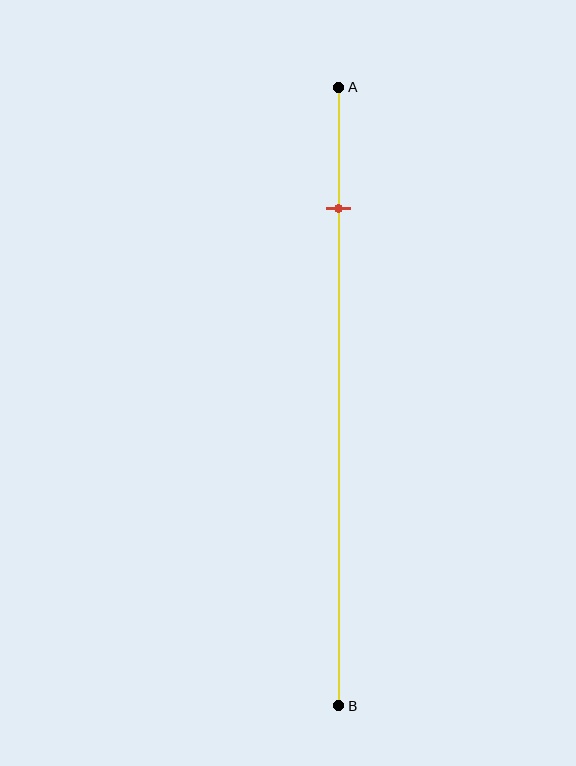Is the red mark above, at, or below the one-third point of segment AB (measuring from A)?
The red mark is above the one-third point of segment AB.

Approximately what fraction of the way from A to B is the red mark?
The red mark is approximately 20% of the way from A to B.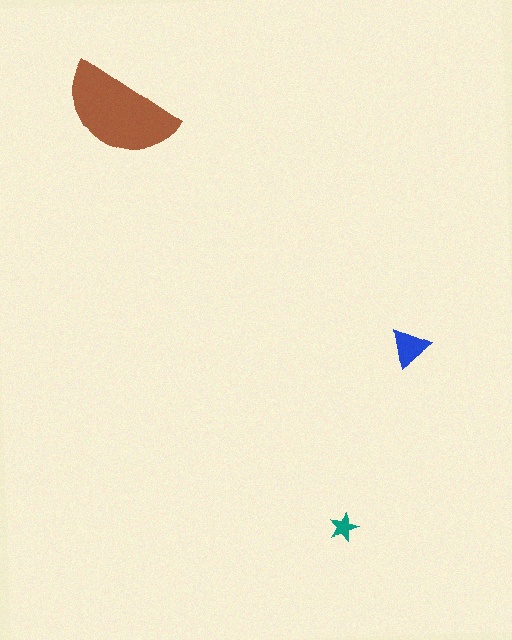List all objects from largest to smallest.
The brown semicircle, the blue triangle, the teal star.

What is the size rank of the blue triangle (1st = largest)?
2nd.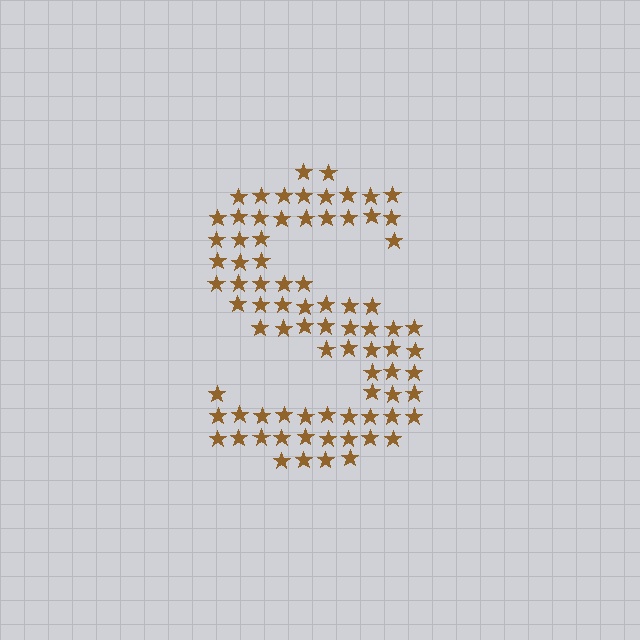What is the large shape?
The large shape is the letter S.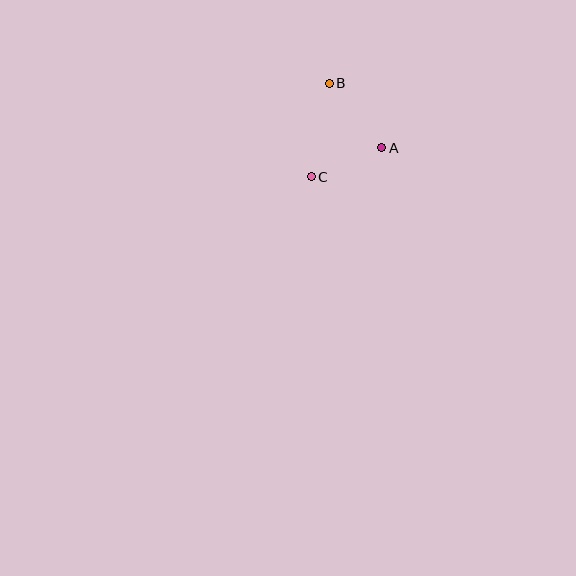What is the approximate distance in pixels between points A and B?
The distance between A and B is approximately 83 pixels.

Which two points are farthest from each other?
Points B and C are farthest from each other.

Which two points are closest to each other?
Points A and C are closest to each other.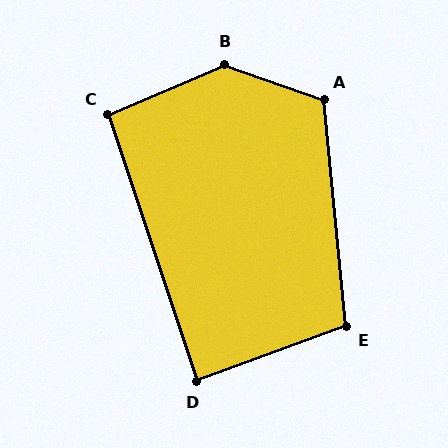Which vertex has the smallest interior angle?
D, at approximately 88 degrees.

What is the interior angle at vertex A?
Approximately 115 degrees (obtuse).